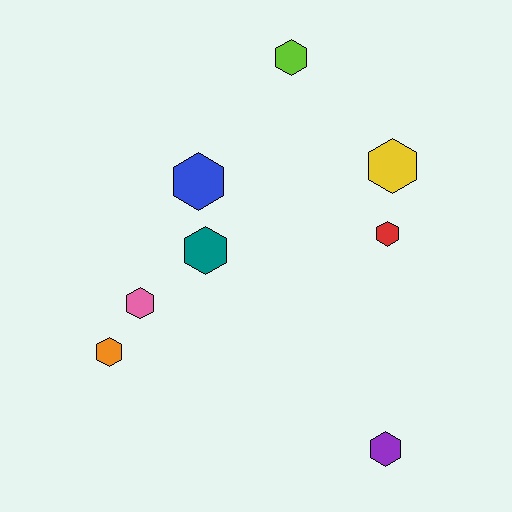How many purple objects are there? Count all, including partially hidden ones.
There is 1 purple object.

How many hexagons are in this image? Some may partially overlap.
There are 8 hexagons.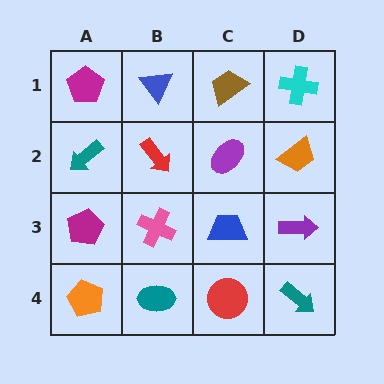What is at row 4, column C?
A red circle.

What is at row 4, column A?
An orange pentagon.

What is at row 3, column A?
A magenta pentagon.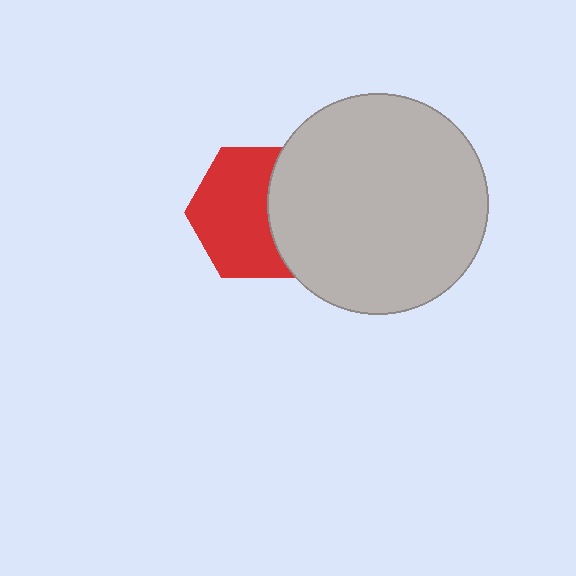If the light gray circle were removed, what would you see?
You would see the complete red hexagon.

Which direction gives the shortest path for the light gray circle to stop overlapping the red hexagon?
Moving right gives the shortest separation.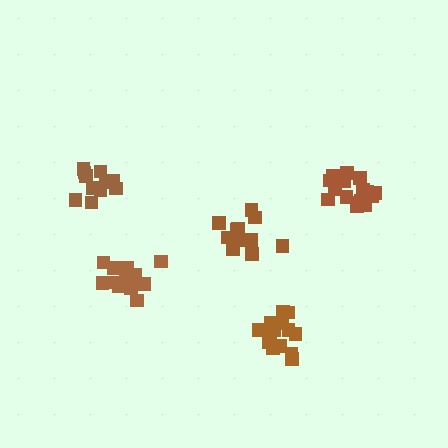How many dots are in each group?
Group 1: 17 dots, Group 2: 15 dots, Group 3: 11 dots, Group 4: 11 dots, Group 5: 14 dots (68 total).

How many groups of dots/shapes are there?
There are 5 groups.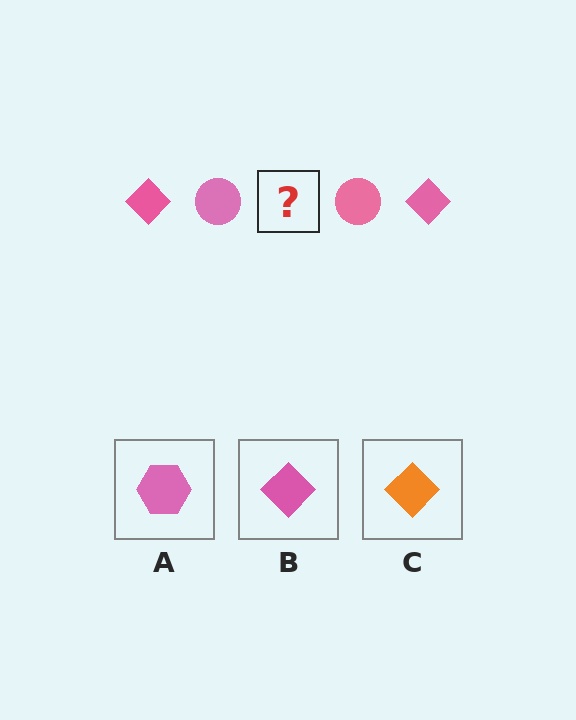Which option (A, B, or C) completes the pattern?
B.